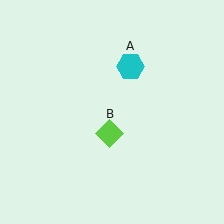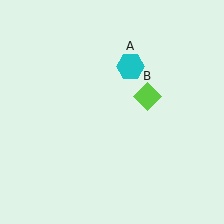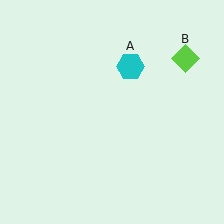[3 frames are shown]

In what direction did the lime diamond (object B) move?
The lime diamond (object B) moved up and to the right.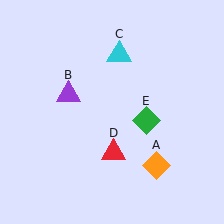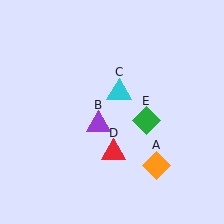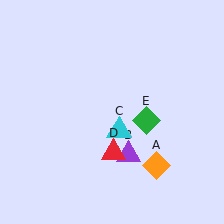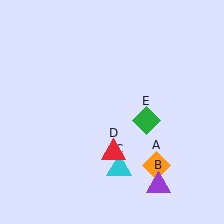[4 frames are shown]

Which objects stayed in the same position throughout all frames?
Orange diamond (object A) and red triangle (object D) and green diamond (object E) remained stationary.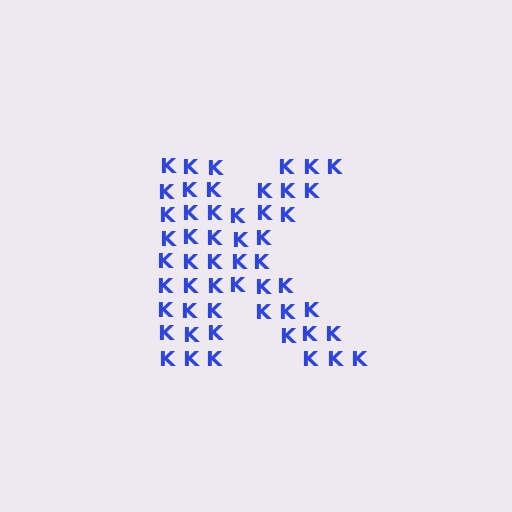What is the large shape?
The large shape is the letter K.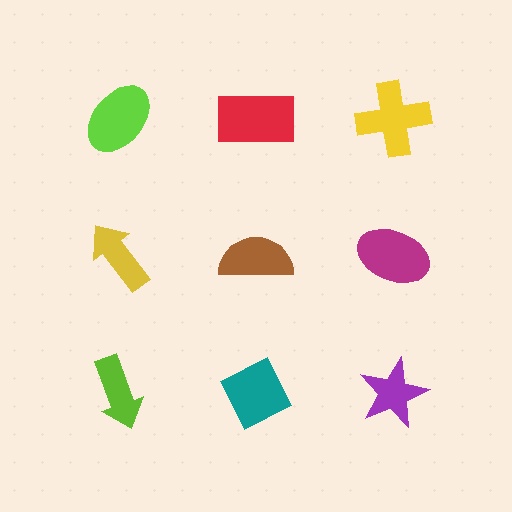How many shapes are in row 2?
3 shapes.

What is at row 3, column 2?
A teal diamond.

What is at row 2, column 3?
A magenta ellipse.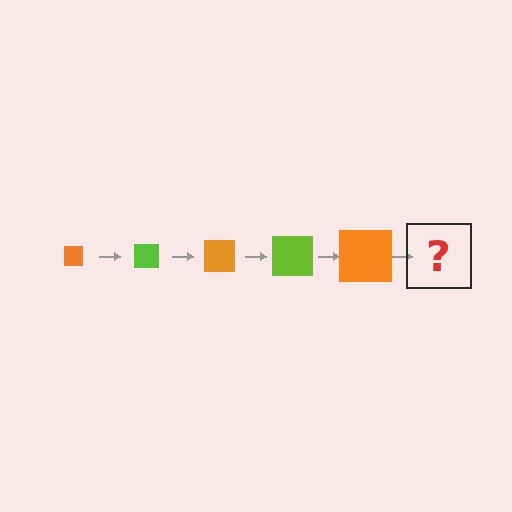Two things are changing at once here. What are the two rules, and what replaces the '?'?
The two rules are that the square grows larger each step and the color cycles through orange and lime. The '?' should be a lime square, larger than the previous one.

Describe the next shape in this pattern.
It should be a lime square, larger than the previous one.